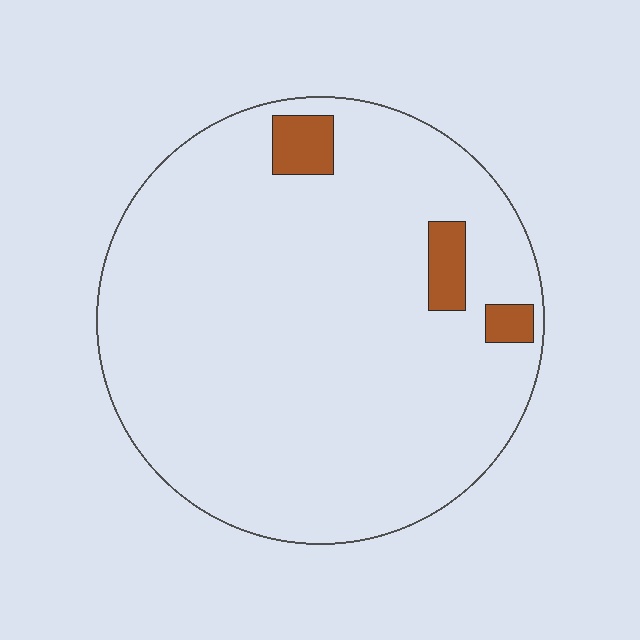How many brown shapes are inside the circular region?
3.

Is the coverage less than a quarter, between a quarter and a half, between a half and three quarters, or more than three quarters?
Less than a quarter.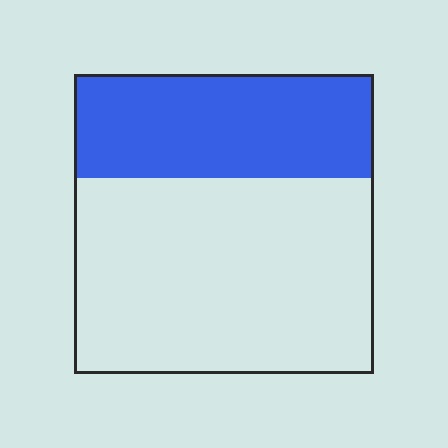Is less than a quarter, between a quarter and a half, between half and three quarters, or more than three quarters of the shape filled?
Between a quarter and a half.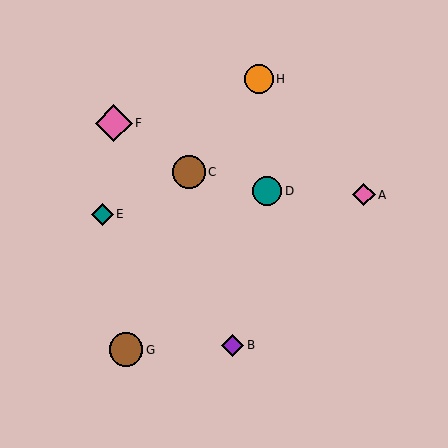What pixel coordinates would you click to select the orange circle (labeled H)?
Click at (259, 79) to select the orange circle H.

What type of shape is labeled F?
Shape F is a pink diamond.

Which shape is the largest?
The pink diamond (labeled F) is the largest.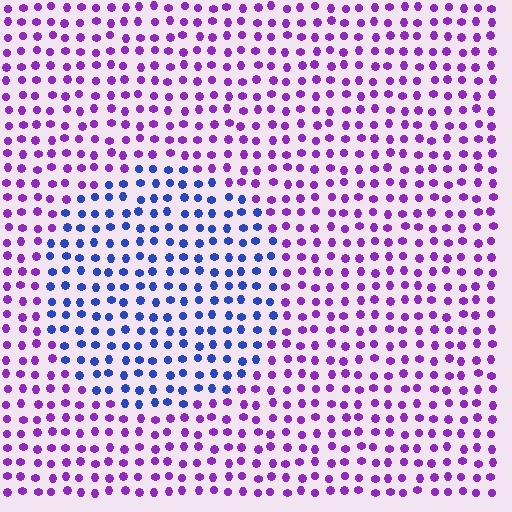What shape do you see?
I see a circle.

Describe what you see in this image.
The image is filled with small purple elements in a uniform arrangement. A circle-shaped region is visible where the elements are tinted to a slightly different hue, forming a subtle color boundary.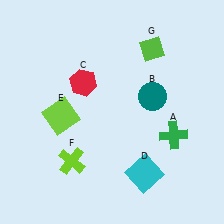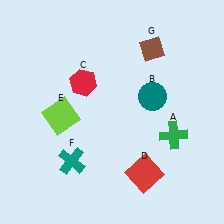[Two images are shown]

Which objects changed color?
D changed from cyan to red. F changed from lime to teal. G changed from lime to brown.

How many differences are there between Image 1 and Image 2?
There are 3 differences between the two images.